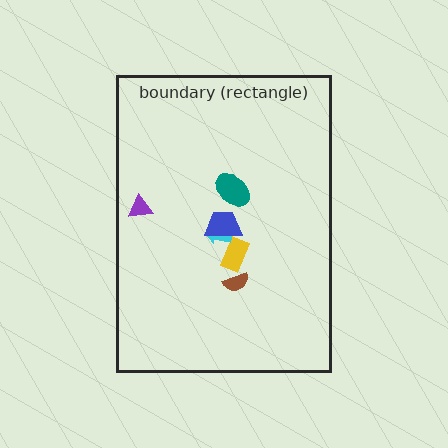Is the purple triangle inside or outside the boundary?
Inside.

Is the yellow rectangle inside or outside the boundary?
Inside.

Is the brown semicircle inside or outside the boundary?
Inside.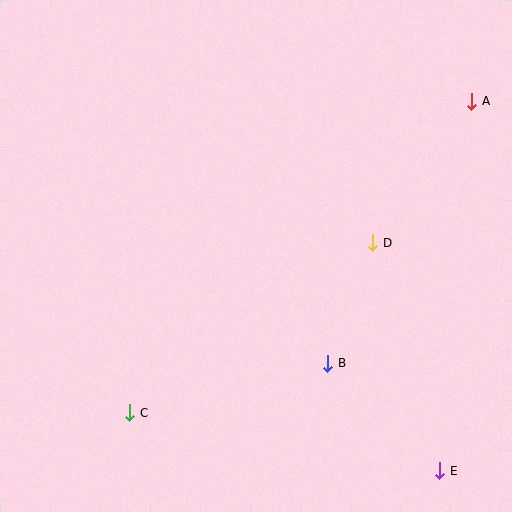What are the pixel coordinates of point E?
Point E is at (440, 471).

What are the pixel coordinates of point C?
Point C is at (130, 413).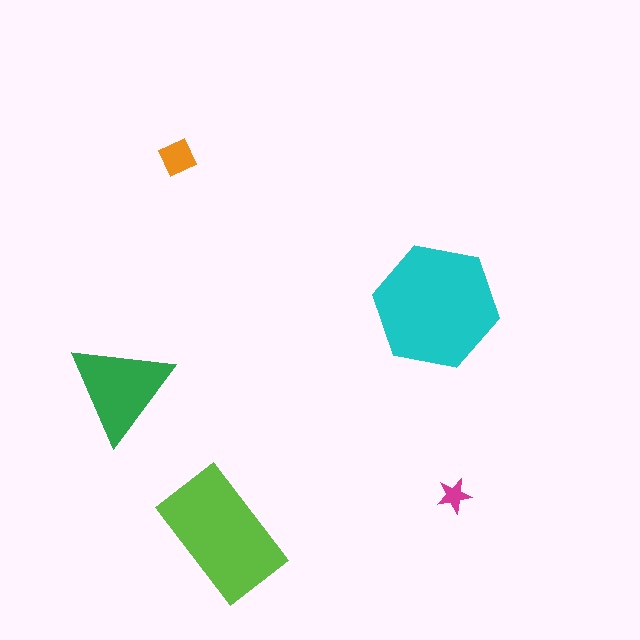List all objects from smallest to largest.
The magenta star, the orange square, the green triangle, the lime rectangle, the cyan hexagon.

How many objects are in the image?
There are 5 objects in the image.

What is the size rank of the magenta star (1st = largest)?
5th.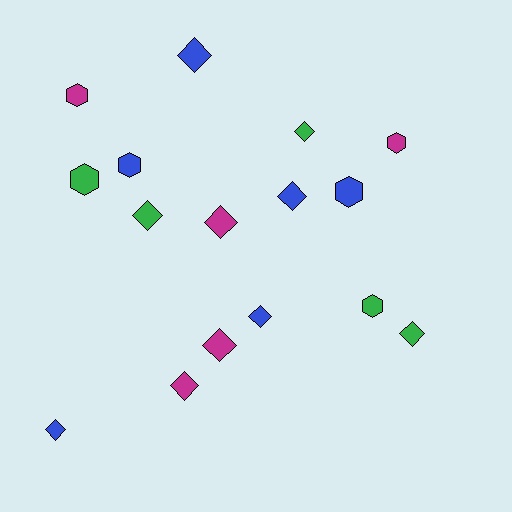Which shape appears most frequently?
Diamond, with 10 objects.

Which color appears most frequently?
Blue, with 6 objects.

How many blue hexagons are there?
There are 2 blue hexagons.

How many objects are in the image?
There are 16 objects.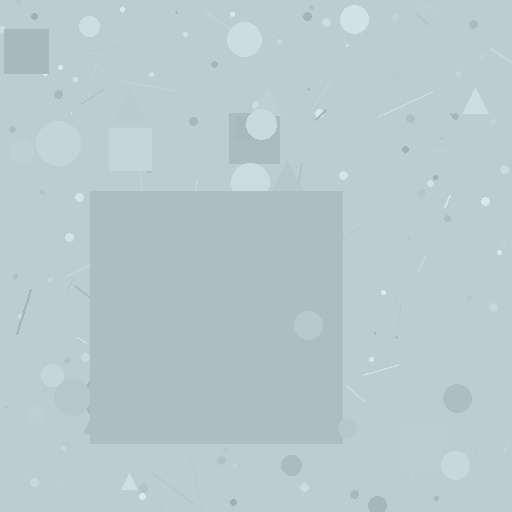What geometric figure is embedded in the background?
A square is embedded in the background.